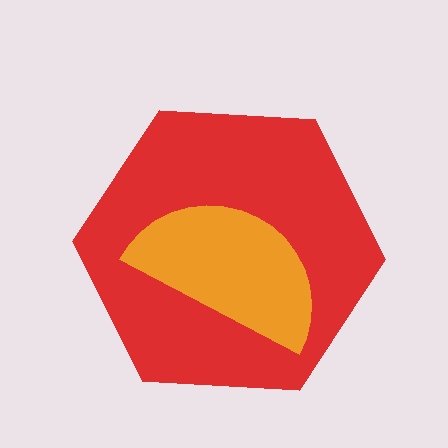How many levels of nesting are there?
2.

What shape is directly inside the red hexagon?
The orange semicircle.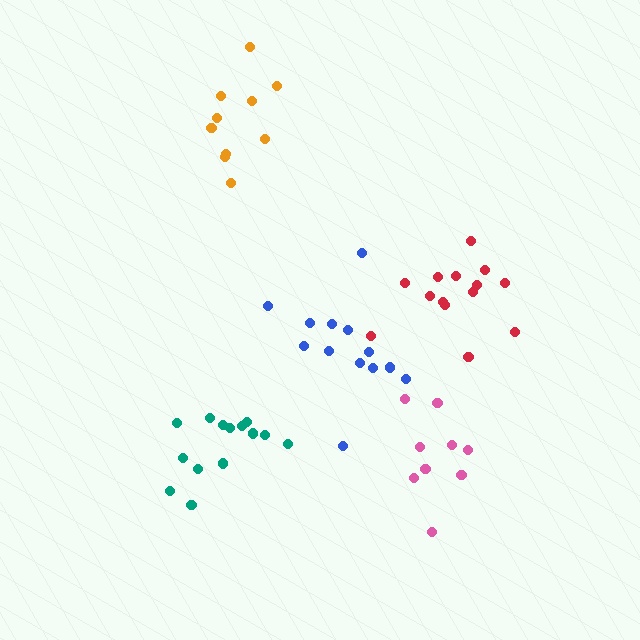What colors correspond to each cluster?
The clusters are colored: pink, teal, blue, orange, red.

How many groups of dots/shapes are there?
There are 5 groups.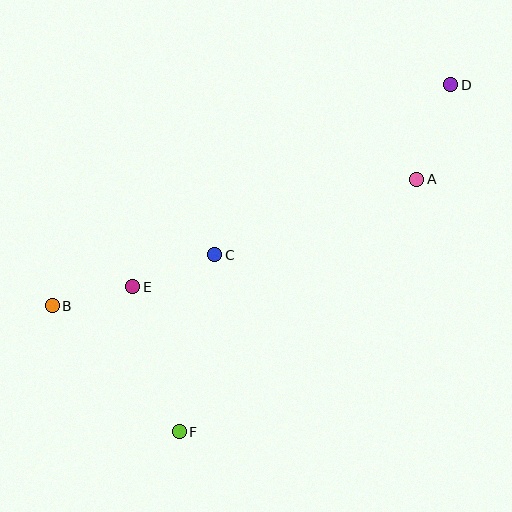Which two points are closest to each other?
Points B and E are closest to each other.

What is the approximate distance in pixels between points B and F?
The distance between B and F is approximately 179 pixels.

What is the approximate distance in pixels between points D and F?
The distance between D and F is approximately 441 pixels.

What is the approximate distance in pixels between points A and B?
The distance between A and B is approximately 386 pixels.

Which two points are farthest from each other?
Points B and D are farthest from each other.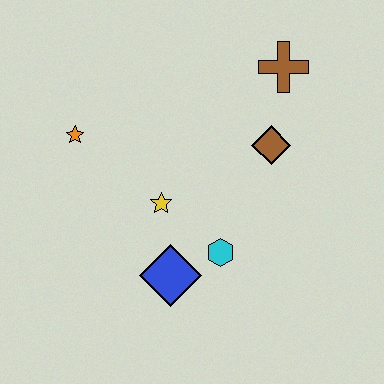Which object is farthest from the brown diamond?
The orange star is farthest from the brown diamond.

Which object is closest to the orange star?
The yellow star is closest to the orange star.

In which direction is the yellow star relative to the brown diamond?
The yellow star is to the left of the brown diamond.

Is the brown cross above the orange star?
Yes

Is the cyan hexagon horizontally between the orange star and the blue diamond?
No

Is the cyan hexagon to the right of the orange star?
Yes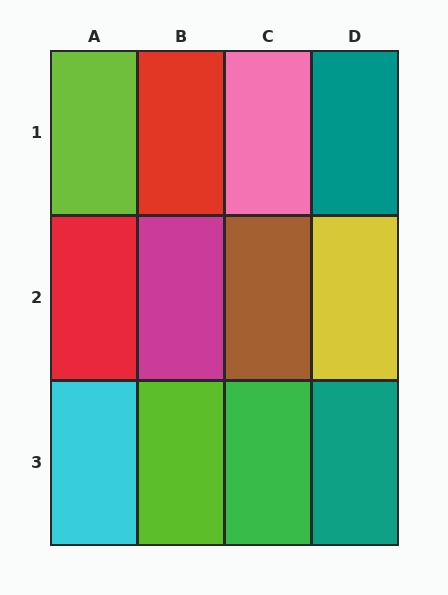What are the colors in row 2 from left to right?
Red, magenta, brown, yellow.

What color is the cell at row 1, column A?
Lime.